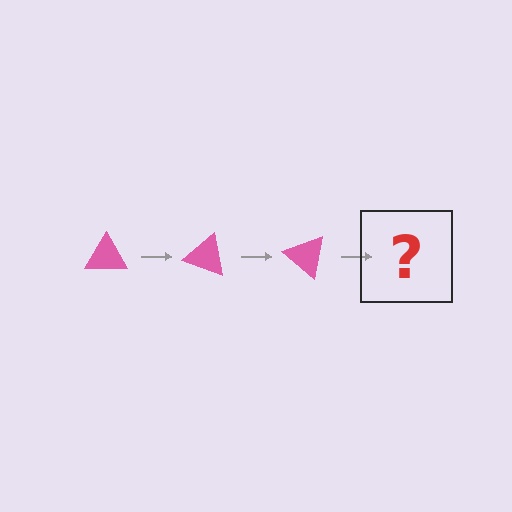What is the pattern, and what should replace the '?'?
The pattern is that the triangle rotates 20 degrees each step. The '?' should be a pink triangle rotated 60 degrees.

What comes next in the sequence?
The next element should be a pink triangle rotated 60 degrees.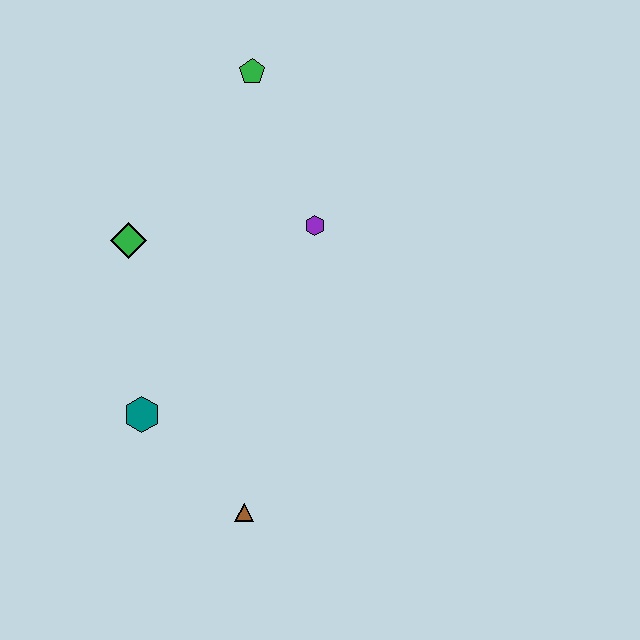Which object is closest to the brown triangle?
The teal hexagon is closest to the brown triangle.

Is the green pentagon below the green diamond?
No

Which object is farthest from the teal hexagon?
The green pentagon is farthest from the teal hexagon.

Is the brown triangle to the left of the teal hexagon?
No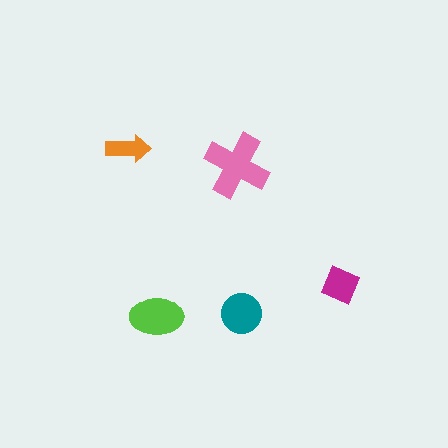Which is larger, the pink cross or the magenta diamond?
The pink cross.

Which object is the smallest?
The orange arrow.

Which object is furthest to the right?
The magenta diamond is rightmost.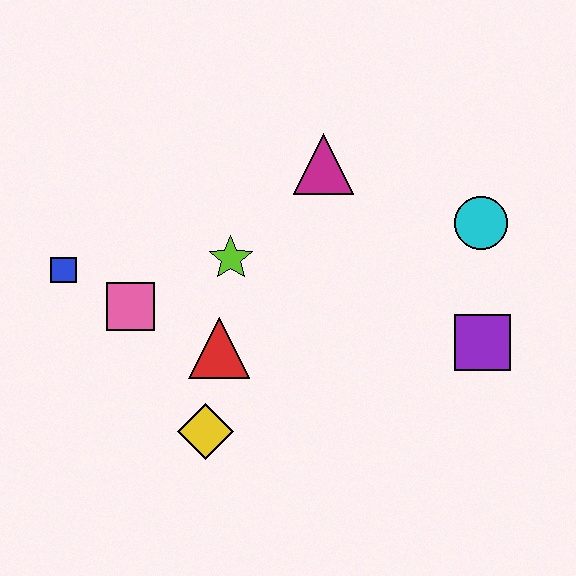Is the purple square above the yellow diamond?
Yes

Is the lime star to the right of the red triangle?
Yes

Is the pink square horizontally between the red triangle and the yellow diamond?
No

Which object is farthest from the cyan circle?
The blue square is farthest from the cyan circle.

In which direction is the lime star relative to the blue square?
The lime star is to the right of the blue square.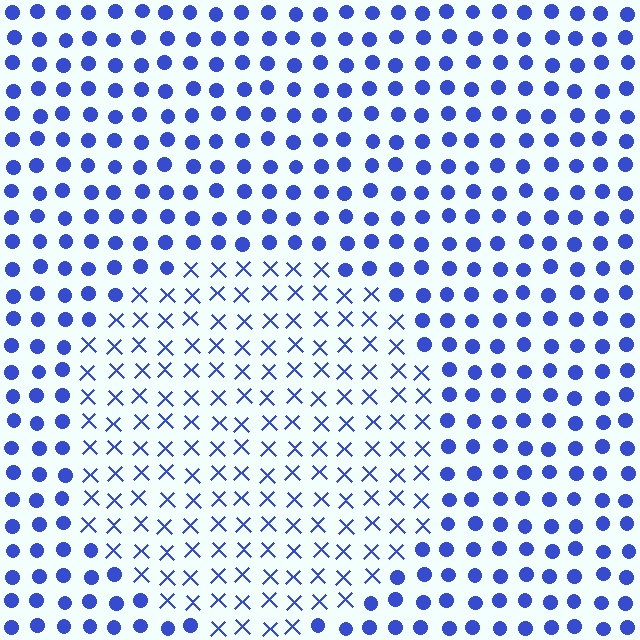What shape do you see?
I see a circle.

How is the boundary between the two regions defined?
The boundary is defined by a change in element shape: X marks inside vs. circles outside. All elements share the same color and spacing.